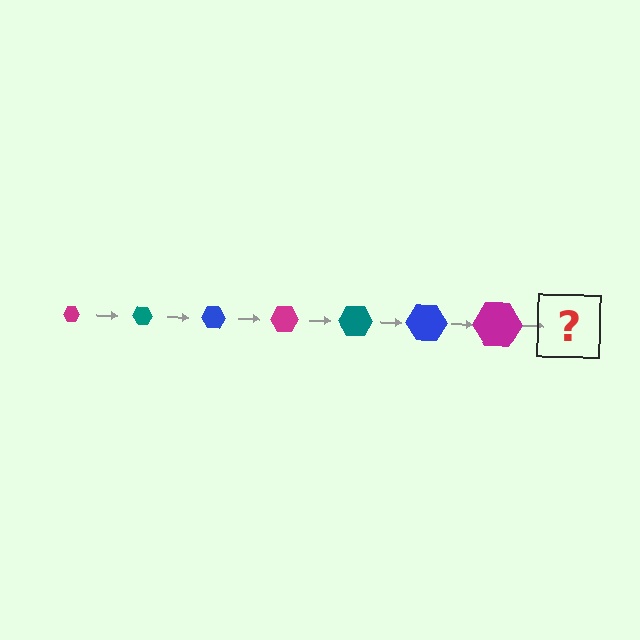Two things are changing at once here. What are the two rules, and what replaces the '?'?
The two rules are that the hexagon grows larger each step and the color cycles through magenta, teal, and blue. The '?' should be a teal hexagon, larger than the previous one.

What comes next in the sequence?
The next element should be a teal hexagon, larger than the previous one.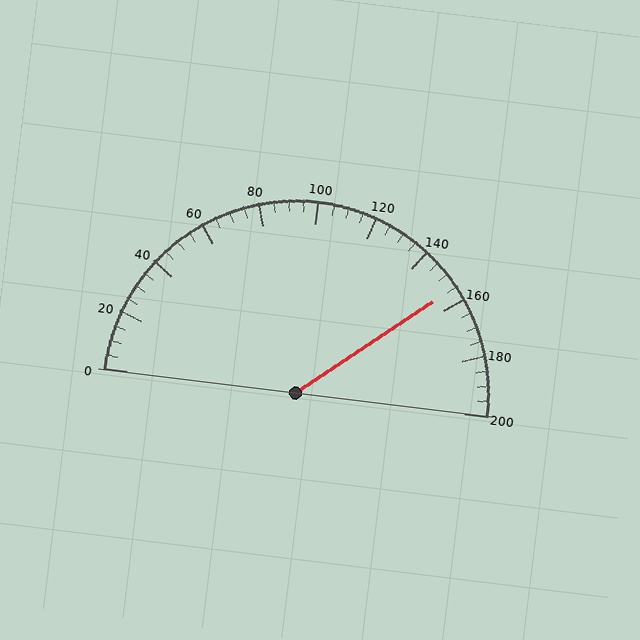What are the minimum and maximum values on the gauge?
The gauge ranges from 0 to 200.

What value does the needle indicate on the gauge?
The needle indicates approximately 155.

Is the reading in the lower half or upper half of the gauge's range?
The reading is in the upper half of the range (0 to 200).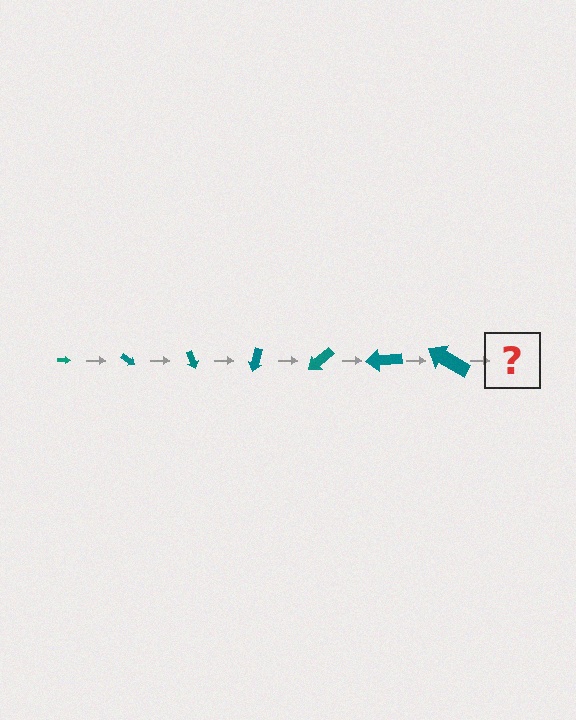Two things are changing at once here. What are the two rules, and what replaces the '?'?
The two rules are that the arrow grows larger each step and it rotates 35 degrees each step. The '?' should be an arrow, larger than the previous one and rotated 245 degrees from the start.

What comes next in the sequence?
The next element should be an arrow, larger than the previous one and rotated 245 degrees from the start.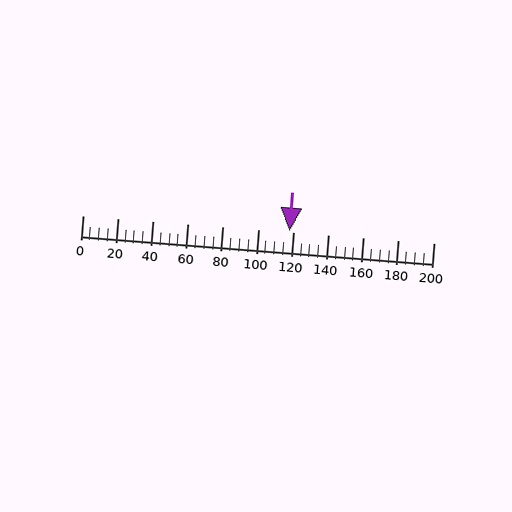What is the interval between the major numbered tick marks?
The major tick marks are spaced 20 units apart.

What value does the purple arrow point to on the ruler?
The purple arrow points to approximately 118.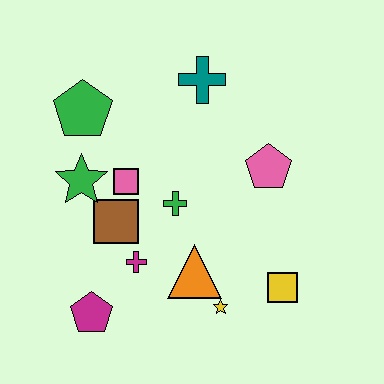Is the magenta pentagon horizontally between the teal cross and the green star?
Yes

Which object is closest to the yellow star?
The orange triangle is closest to the yellow star.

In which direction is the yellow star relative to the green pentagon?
The yellow star is below the green pentagon.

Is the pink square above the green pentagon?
No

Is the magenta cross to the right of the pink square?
Yes